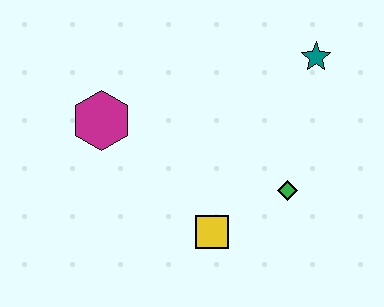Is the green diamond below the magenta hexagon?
Yes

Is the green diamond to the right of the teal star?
No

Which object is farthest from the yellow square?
The teal star is farthest from the yellow square.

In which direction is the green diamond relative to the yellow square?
The green diamond is to the right of the yellow square.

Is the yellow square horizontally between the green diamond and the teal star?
No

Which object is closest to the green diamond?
The yellow square is closest to the green diamond.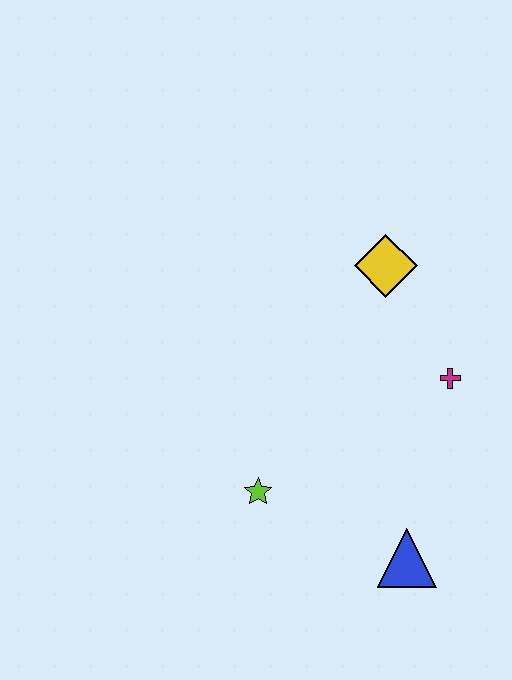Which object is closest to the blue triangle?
The lime star is closest to the blue triangle.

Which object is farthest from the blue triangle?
The yellow diamond is farthest from the blue triangle.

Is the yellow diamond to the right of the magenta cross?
No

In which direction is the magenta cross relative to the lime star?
The magenta cross is to the right of the lime star.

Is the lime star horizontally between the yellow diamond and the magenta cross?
No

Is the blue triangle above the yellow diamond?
No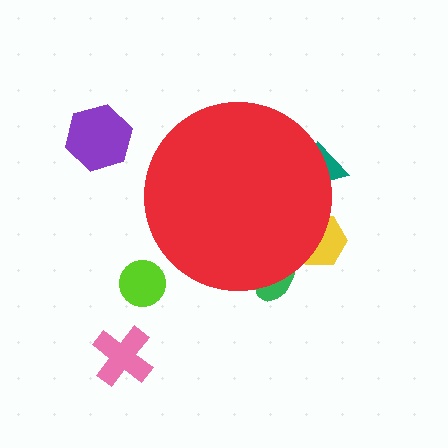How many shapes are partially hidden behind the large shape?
3 shapes are partially hidden.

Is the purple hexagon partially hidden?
No, the purple hexagon is fully visible.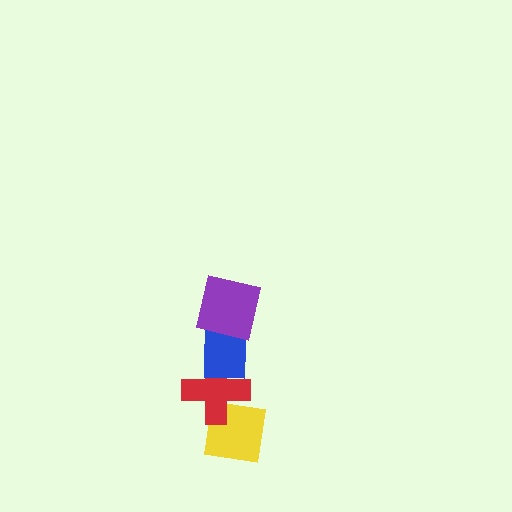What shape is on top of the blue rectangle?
The purple square is on top of the blue rectangle.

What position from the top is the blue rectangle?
The blue rectangle is 2nd from the top.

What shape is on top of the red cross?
The blue rectangle is on top of the red cross.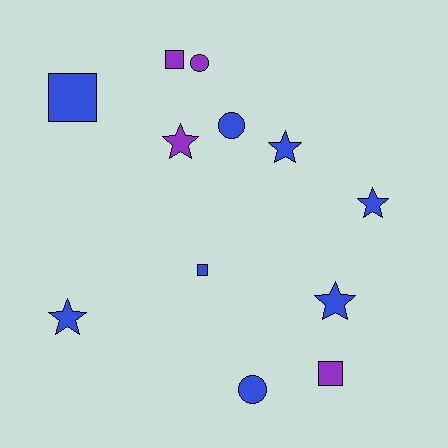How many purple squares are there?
There are 2 purple squares.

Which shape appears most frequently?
Star, with 5 objects.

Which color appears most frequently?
Blue, with 8 objects.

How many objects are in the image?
There are 12 objects.